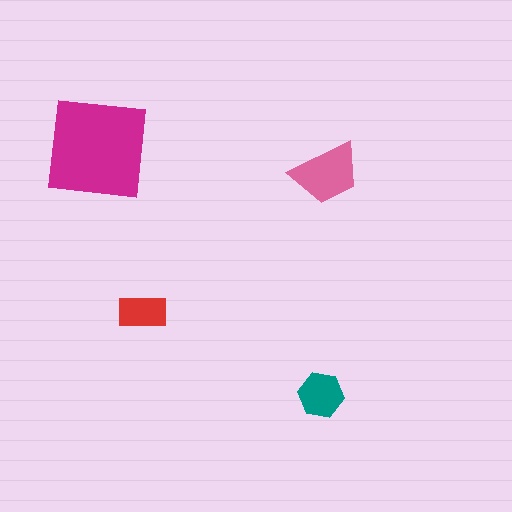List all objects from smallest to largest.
The red rectangle, the teal hexagon, the pink trapezoid, the magenta square.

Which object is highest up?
The magenta square is topmost.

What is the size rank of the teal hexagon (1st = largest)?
3rd.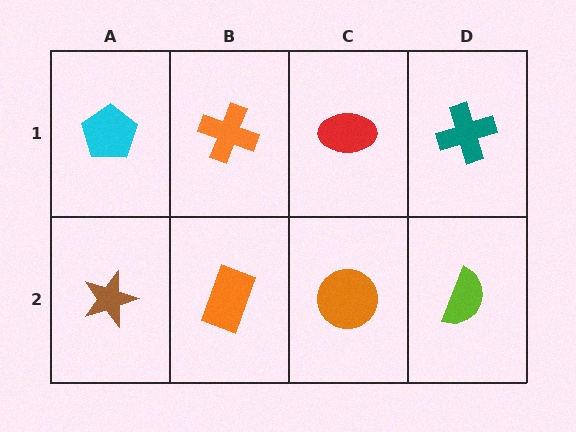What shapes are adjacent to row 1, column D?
A lime semicircle (row 2, column D), a red ellipse (row 1, column C).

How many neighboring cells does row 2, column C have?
3.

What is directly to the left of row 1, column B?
A cyan pentagon.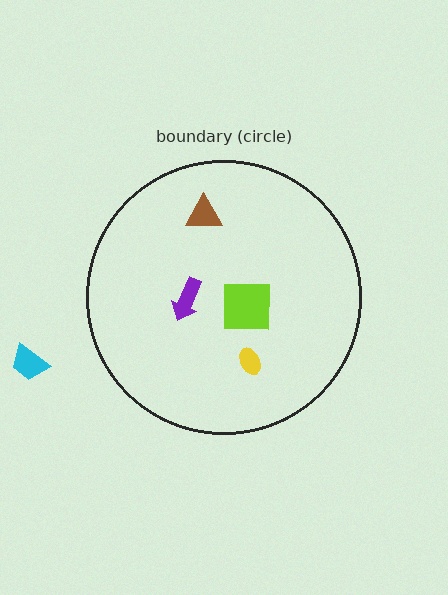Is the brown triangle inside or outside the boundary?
Inside.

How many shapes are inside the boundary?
4 inside, 1 outside.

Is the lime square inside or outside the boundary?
Inside.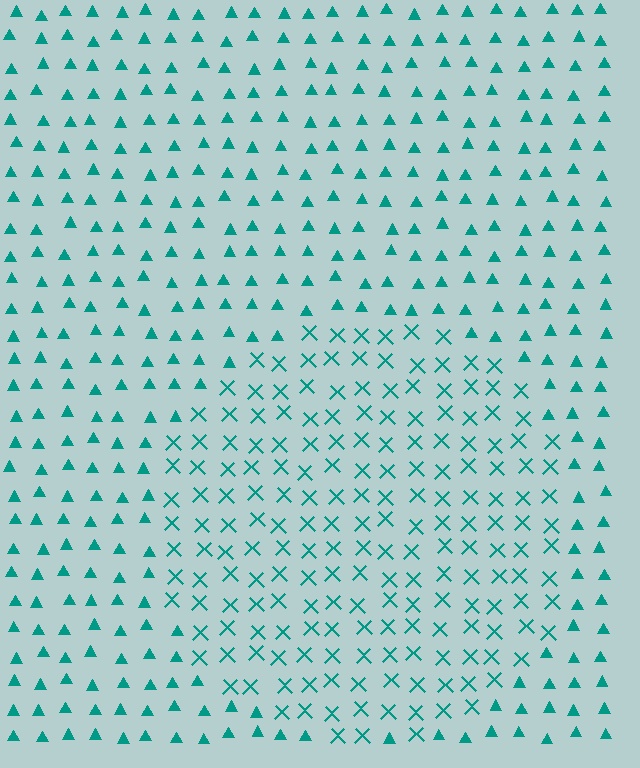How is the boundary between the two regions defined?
The boundary is defined by a change in element shape: X marks inside vs. triangles outside. All elements share the same color and spacing.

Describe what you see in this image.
The image is filled with small teal elements arranged in a uniform grid. A circle-shaped region contains X marks, while the surrounding area contains triangles. The boundary is defined purely by the change in element shape.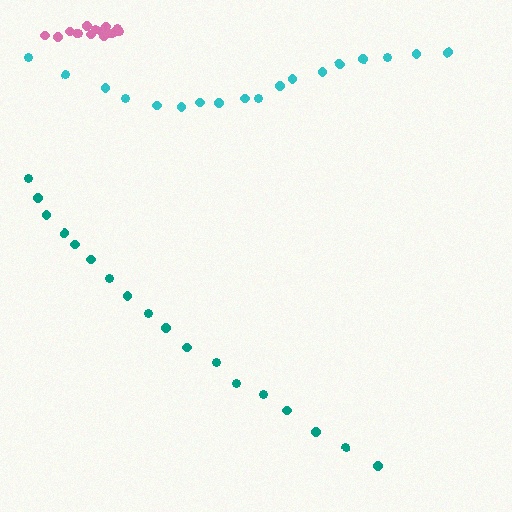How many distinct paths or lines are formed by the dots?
There are 3 distinct paths.